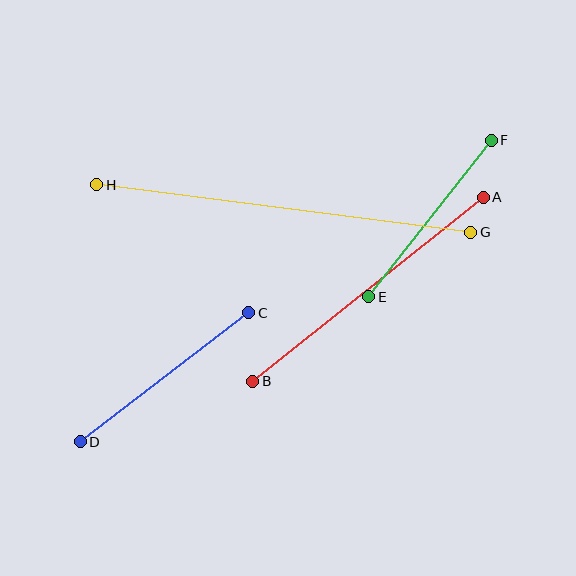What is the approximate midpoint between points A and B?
The midpoint is at approximately (368, 289) pixels.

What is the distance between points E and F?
The distance is approximately 199 pixels.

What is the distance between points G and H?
The distance is approximately 377 pixels.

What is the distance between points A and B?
The distance is approximately 295 pixels.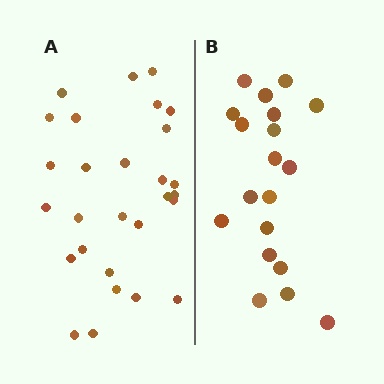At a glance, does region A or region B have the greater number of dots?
Region A (the left region) has more dots.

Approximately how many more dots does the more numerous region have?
Region A has roughly 8 or so more dots than region B.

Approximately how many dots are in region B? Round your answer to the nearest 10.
About 20 dots. (The exact count is 19, which rounds to 20.)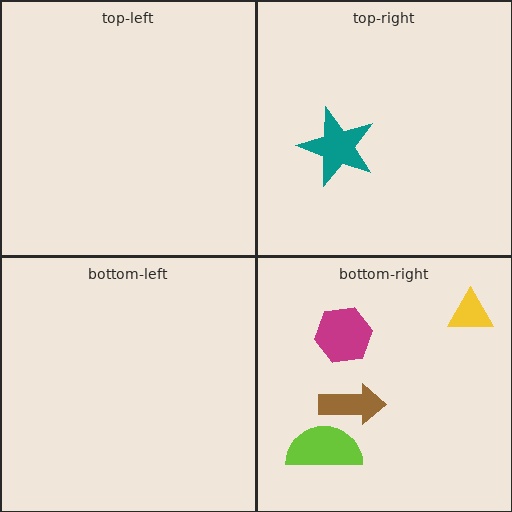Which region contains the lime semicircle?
The bottom-right region.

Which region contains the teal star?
The top-right region.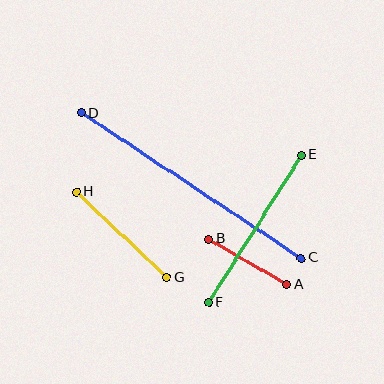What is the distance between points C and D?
The distance is approximately 263 pixels.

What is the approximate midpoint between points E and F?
The midpoint is at approximately (255, 229) pixels.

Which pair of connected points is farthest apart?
Points C and D are farthest apart.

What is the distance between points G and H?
The distance is approximately 124 pixels.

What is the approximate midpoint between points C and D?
The midpoint is at approximately (191, 186) pixels.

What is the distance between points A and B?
The distance is approximately 90 pixels.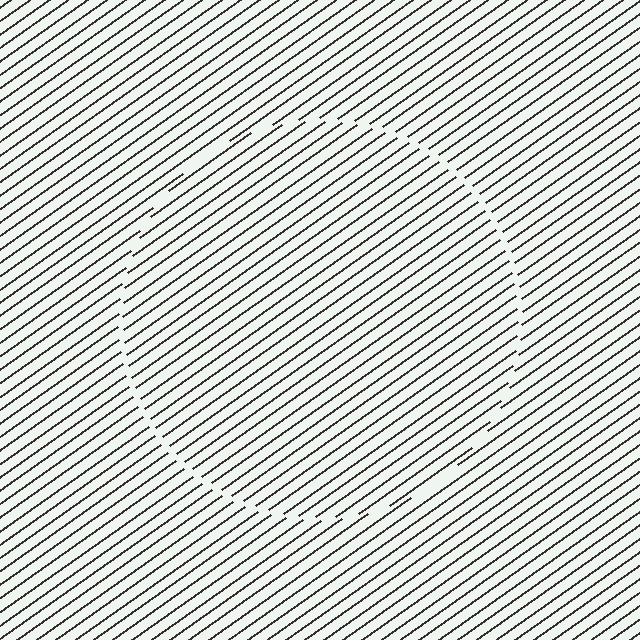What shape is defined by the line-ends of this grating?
An illusory circle. The interior of the shape contains the same grating, shifted by half a period — the contour is defined by the phase discontinuity where line-ends from the inner and outer gratings abut.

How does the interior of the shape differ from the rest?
The interior of the shape contains the same grating, shifted by half a period — the contour is defined by the phase discontinuity where line-ends from the inner and outer gratings abut.